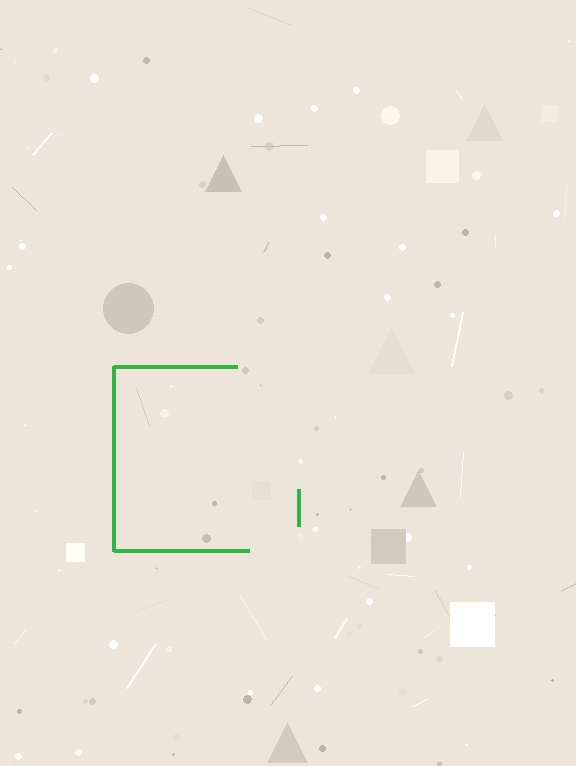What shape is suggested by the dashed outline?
The dashed outline suggests a square.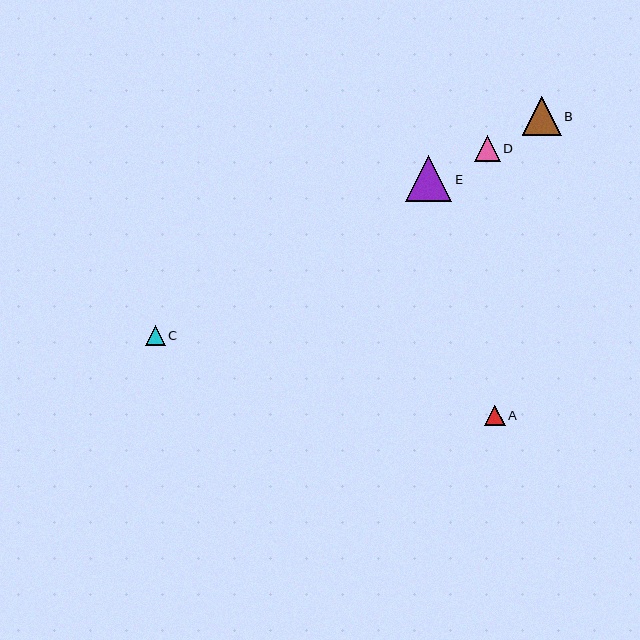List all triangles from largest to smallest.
From largest to smallest: E, B, D, A, C.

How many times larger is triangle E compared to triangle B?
Triangle E is approximately 1.2 times the size of triangle B.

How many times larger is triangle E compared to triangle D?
Triangle E is approximately 1.8 times the size of triangle D.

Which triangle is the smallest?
Triangle C is the smallest with a size of approximately 20 pixels.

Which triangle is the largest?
Triangle E is the largest with a size of approximately 46 pixels.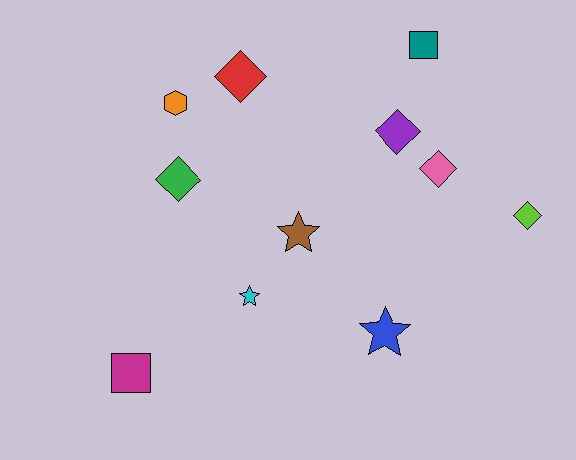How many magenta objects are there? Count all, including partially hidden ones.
There is 1 magenta object.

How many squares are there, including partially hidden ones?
There are 2 squares.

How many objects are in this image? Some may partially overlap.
There are 11 objects.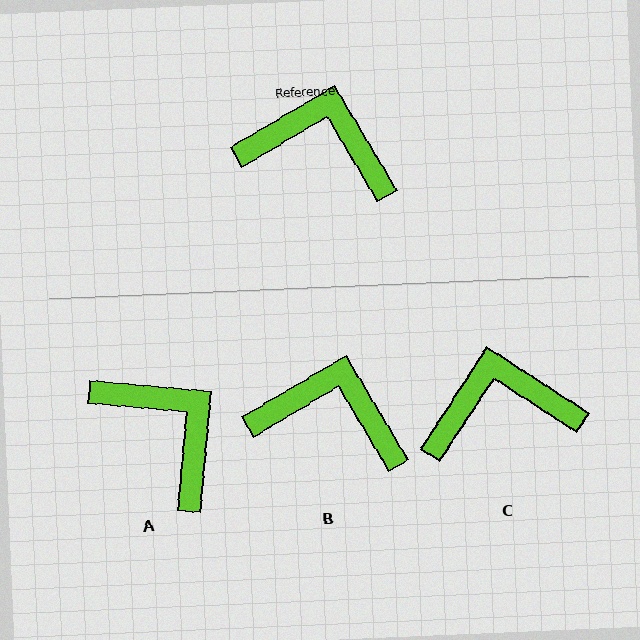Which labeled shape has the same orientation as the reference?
B.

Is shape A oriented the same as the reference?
No, it is off by about 36 degrees.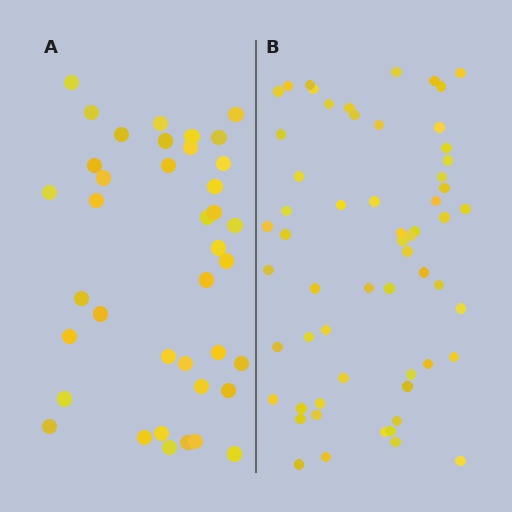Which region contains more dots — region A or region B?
Region B (the right region) has more dots.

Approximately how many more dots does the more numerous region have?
Region B has approximately 20 more dots than region A.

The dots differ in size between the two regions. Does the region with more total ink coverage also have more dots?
No. Region A has more total ink coverage because its dots are larger, but region B actually contains more individual dots. Total area can be misleading — the number of items is what matters here.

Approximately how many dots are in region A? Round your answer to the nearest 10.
About 40 dots. (The exact count is 39, which rounds to 40.)